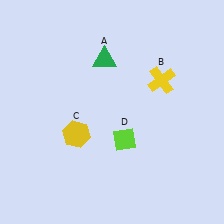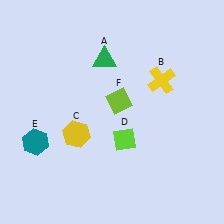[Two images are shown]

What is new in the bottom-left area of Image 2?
A teal hexagon (E) was added in the bottom-left area of Image 2.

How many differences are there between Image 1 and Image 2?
There are 2 differences between the two images.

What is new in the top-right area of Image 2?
A lime diamond (F) was added in the top-right area of Image 2.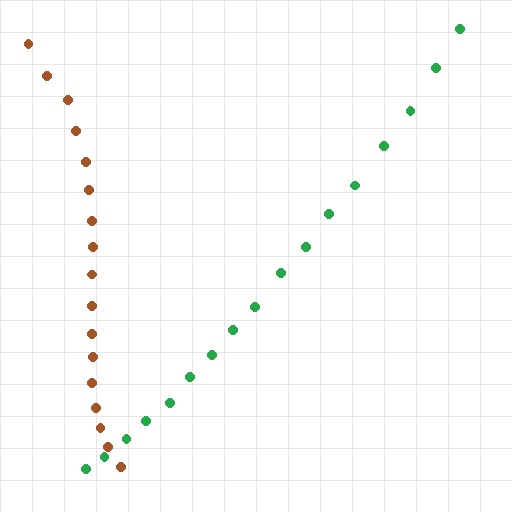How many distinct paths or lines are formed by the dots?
There are 2 distinct paths.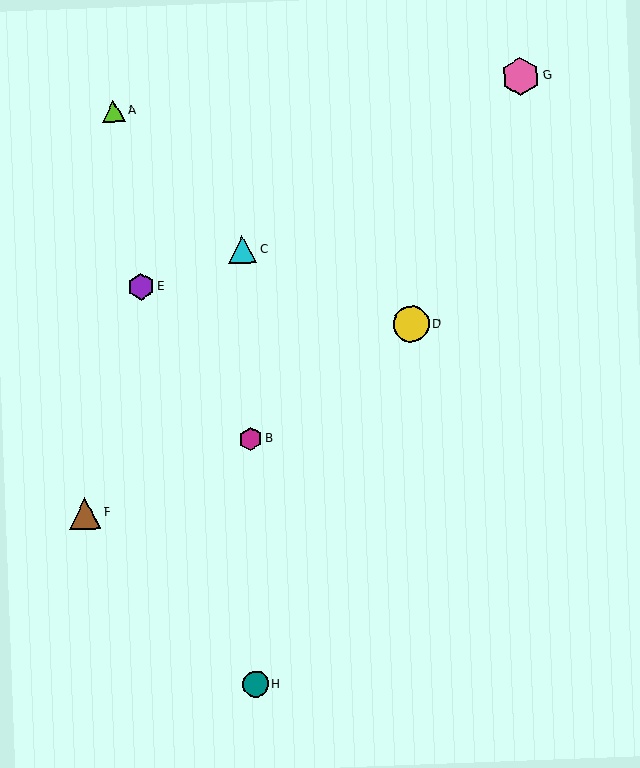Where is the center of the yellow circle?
The center of the yellow circle is at (411, 324).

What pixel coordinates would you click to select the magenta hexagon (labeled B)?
Click at (250, 439) to select the magenta hexagon B.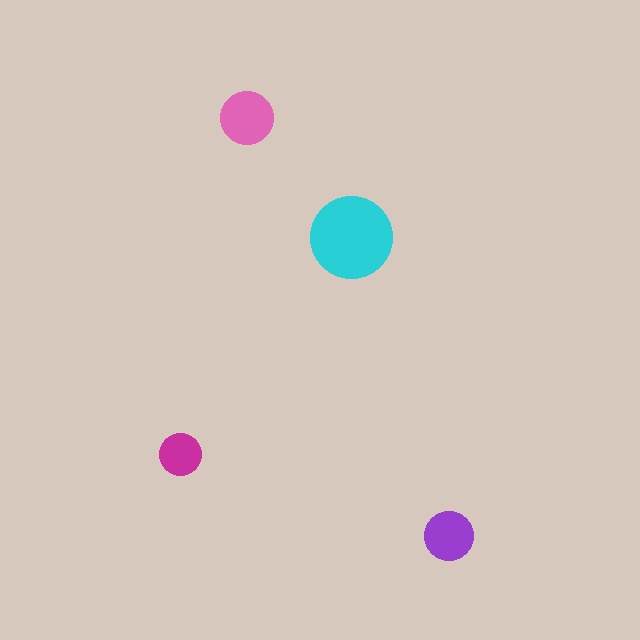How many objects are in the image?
There are 4 objects in the image.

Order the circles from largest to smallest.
the cyan one, the pink one, the purple one, the magenta one.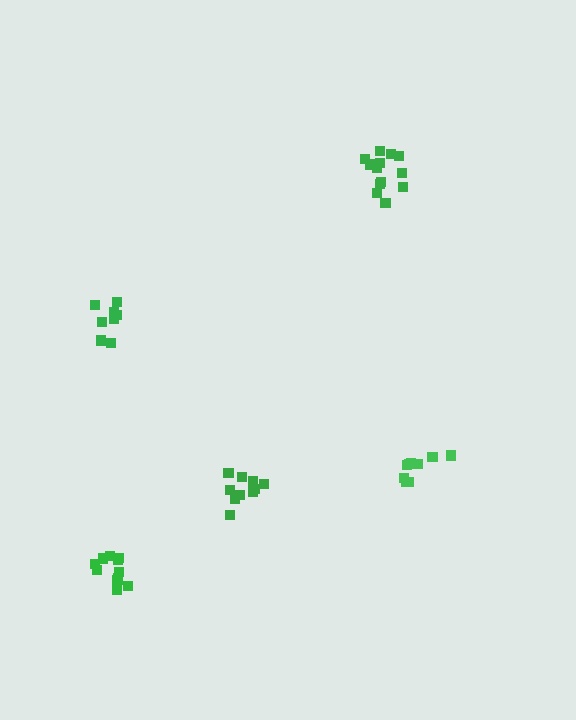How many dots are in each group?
Group 1: 9 dots, Group 2: 11 dots, Group 3: 8 dots, Group 4: 11 dots, Group 5: 14 dots (53 total).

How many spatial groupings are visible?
There are 5 spatial groupings.